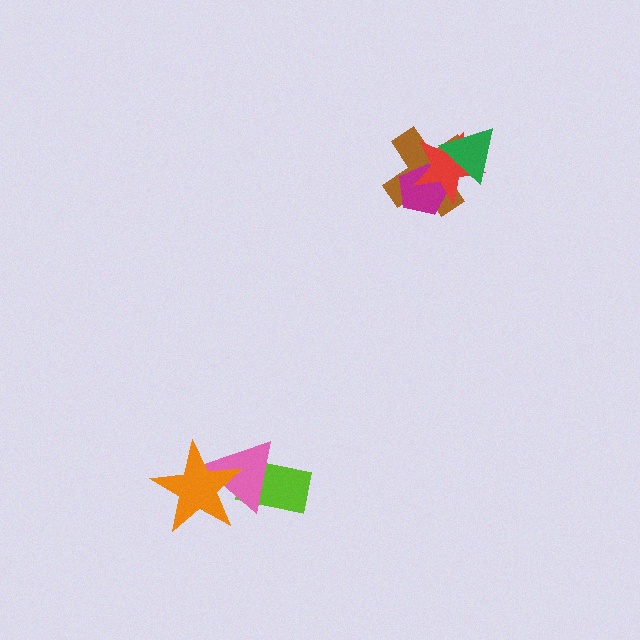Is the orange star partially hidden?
No, no other shape covers it.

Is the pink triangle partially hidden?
Yes, it is partially covered by another shape.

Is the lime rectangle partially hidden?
Yes, it is partially covered by another shape.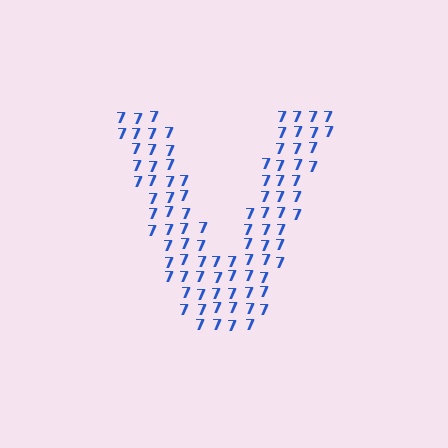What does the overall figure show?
The overall figure shows the letter V.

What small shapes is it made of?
It is made of small digit 7's.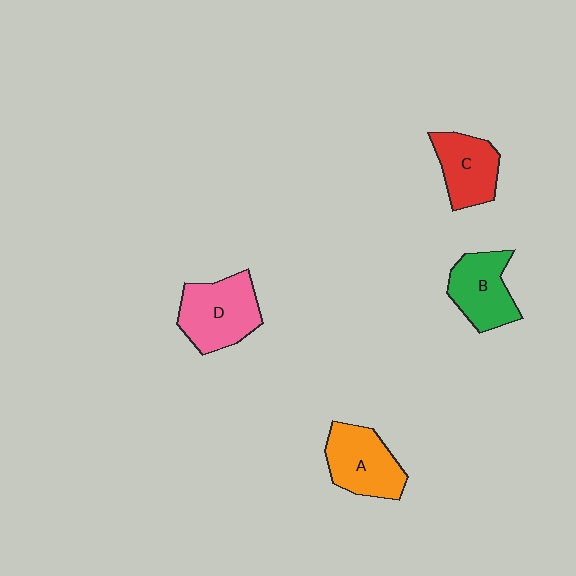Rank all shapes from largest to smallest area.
From largest to smallest: D (pink), A (orange), B (green), C (red).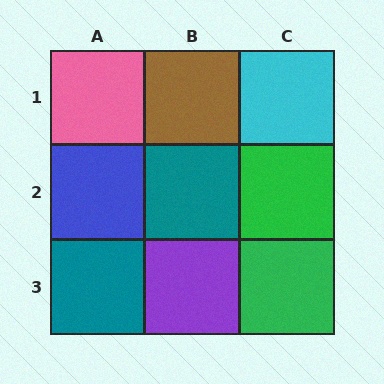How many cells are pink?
1 cell is pink.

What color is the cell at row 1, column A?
Pink.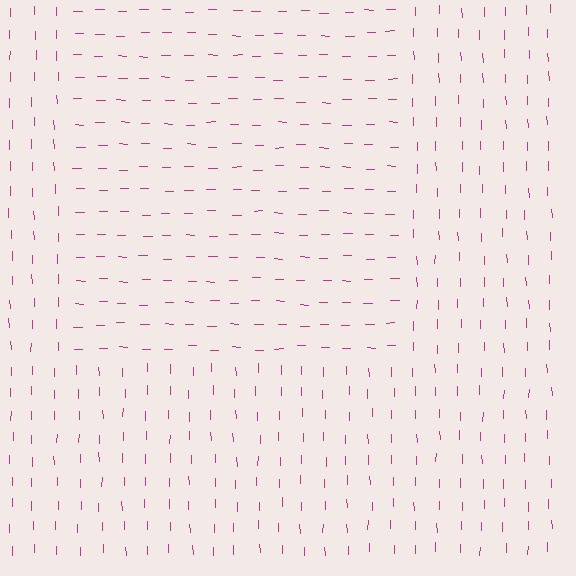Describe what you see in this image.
The image is filled with small magenta line segments. A rectangle region in the image has lines oriented differently from the surrounding lines, creating a visible texture boundary.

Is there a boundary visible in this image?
Yes, there is a texture boundary formed by a change in line orientation.